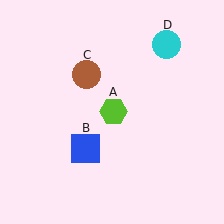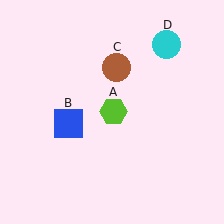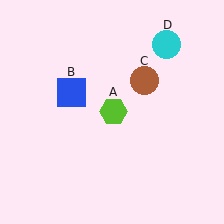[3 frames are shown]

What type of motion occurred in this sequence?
The blue square (object B), brown circle (object C) rotated clockwise around the center of the scene.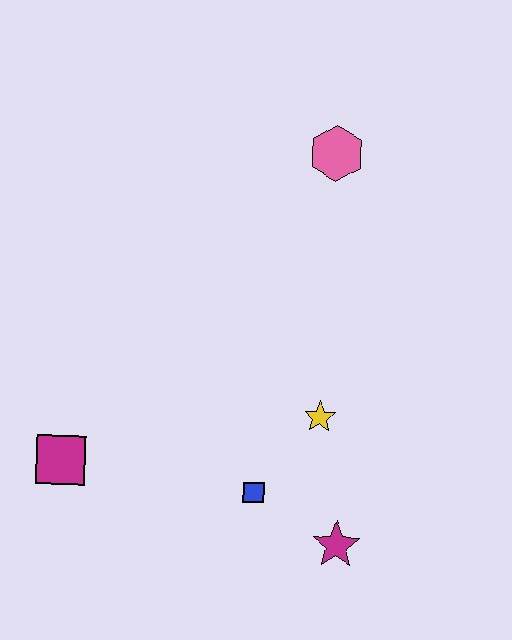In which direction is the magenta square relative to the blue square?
The magenta square is to the left of the blue square.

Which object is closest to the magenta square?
The blue square is closest to the magenta square.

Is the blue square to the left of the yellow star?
Yes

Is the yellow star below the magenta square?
No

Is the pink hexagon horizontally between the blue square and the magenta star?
Yes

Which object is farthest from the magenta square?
The pink hexagon is farthest from the magenta square.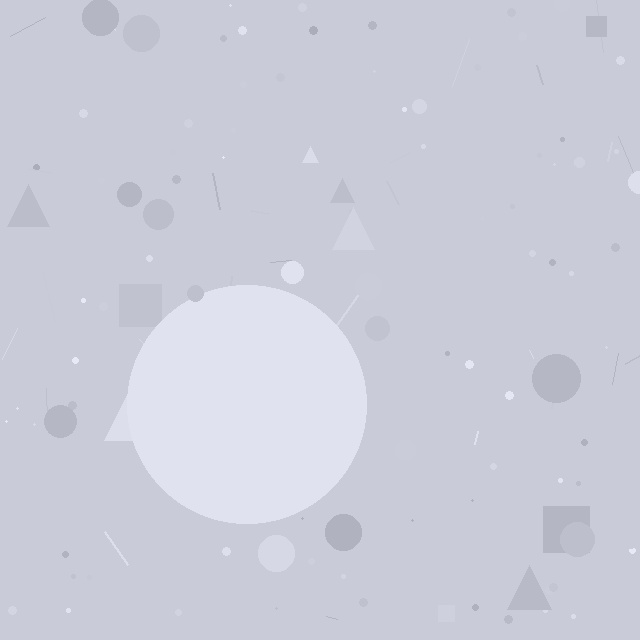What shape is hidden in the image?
A circle is hidden in the image.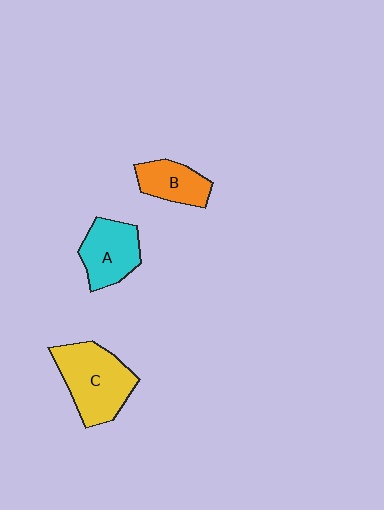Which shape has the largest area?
Shape C (yellow).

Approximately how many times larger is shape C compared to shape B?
Approximately 1.8 times.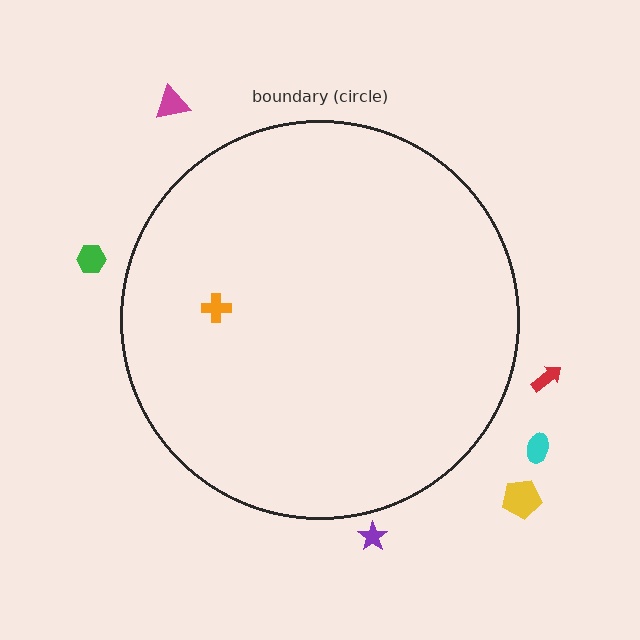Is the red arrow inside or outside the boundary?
Outside.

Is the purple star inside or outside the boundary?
Outside.